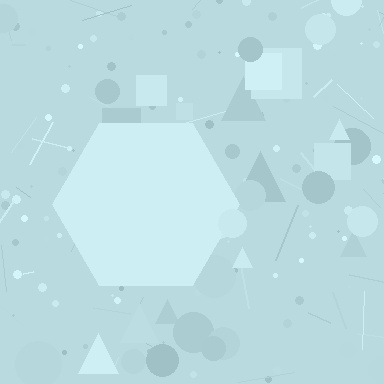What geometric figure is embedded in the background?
A hexagon is embedded in the background.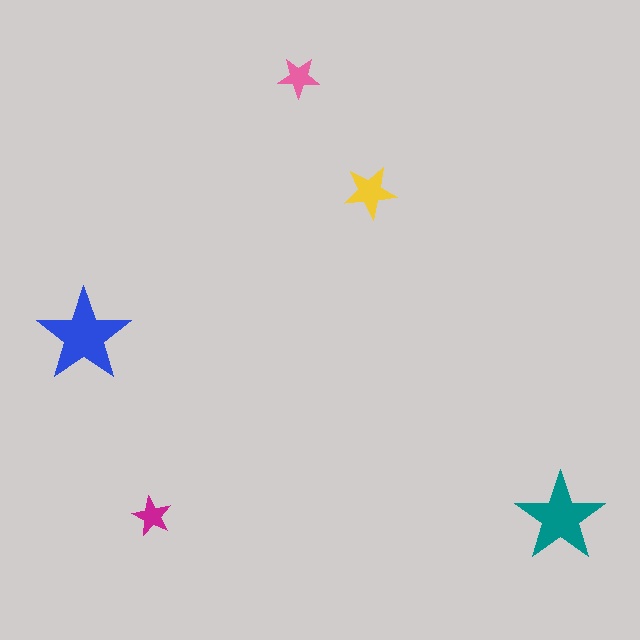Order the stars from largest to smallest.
the blue one, the teal one, the yellow one, the pink one, the magenta one.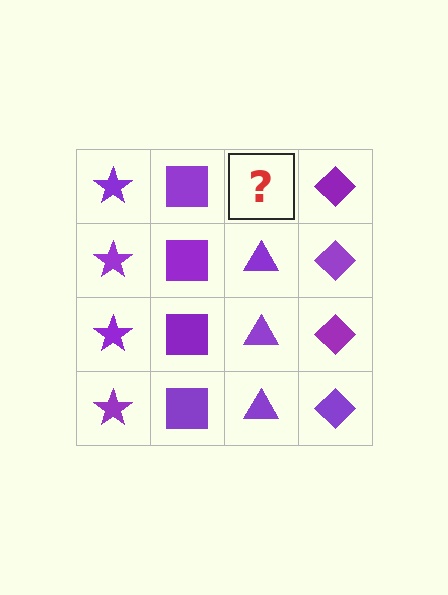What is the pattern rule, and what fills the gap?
The rule is that each column has a consistent shape. The gap should be filled with a purple triangle.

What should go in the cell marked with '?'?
The missing cell should contain a purple triangle.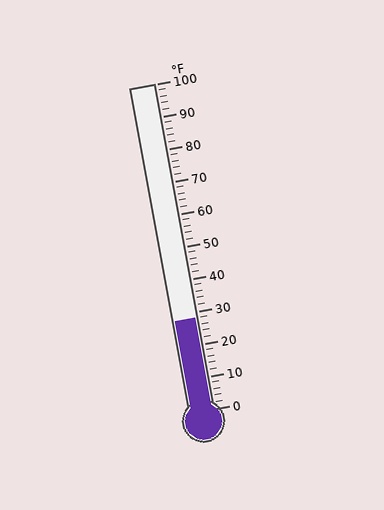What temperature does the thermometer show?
The thermometer shows approximately 28°F.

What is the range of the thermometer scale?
The thermometer scale ranges from 0°F to 100°F.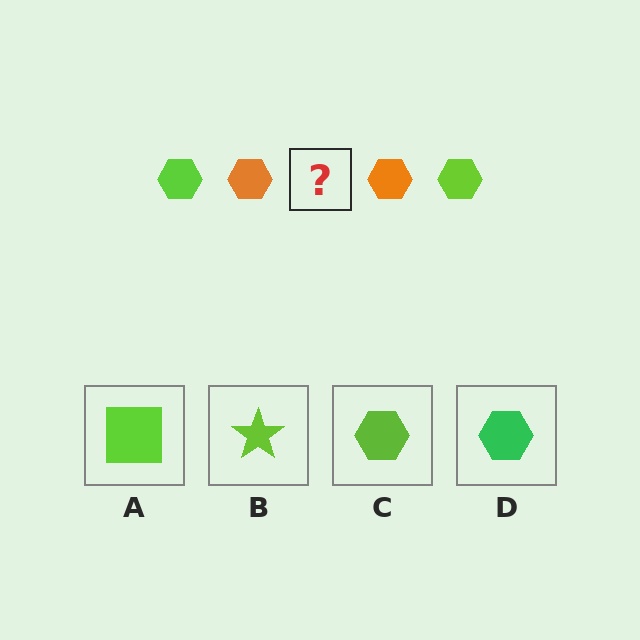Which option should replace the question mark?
Option C.